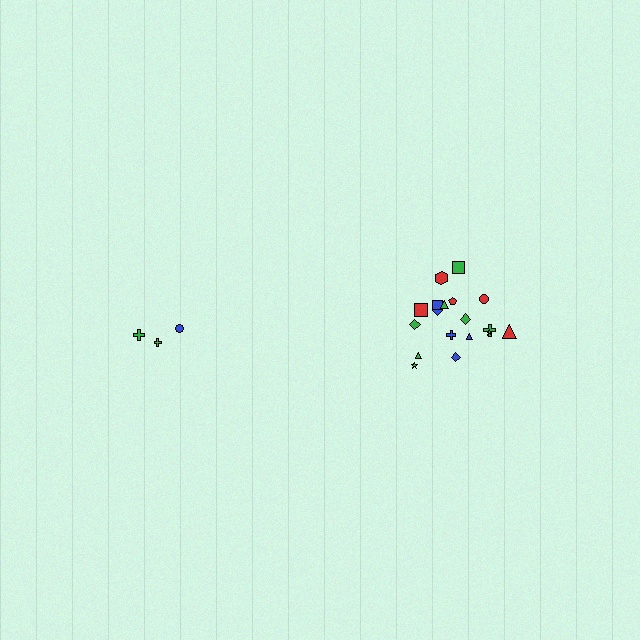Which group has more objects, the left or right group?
The right group.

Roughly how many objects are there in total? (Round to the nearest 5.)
Roughly 20 objects in total.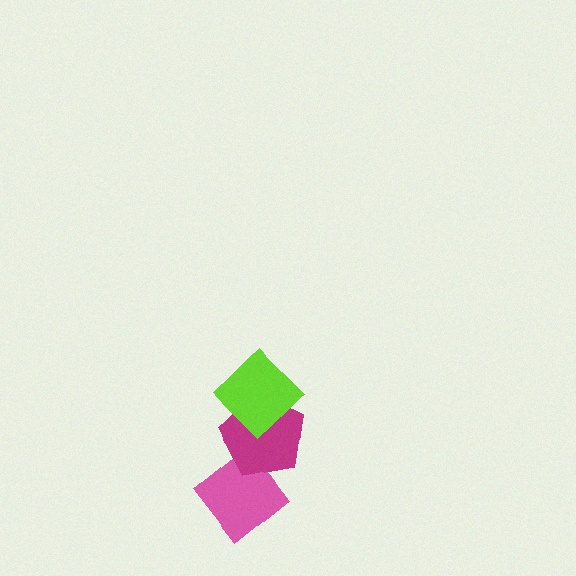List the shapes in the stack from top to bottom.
From top to bottom: the lime diamond, the magenta pentagon, the pink diamond.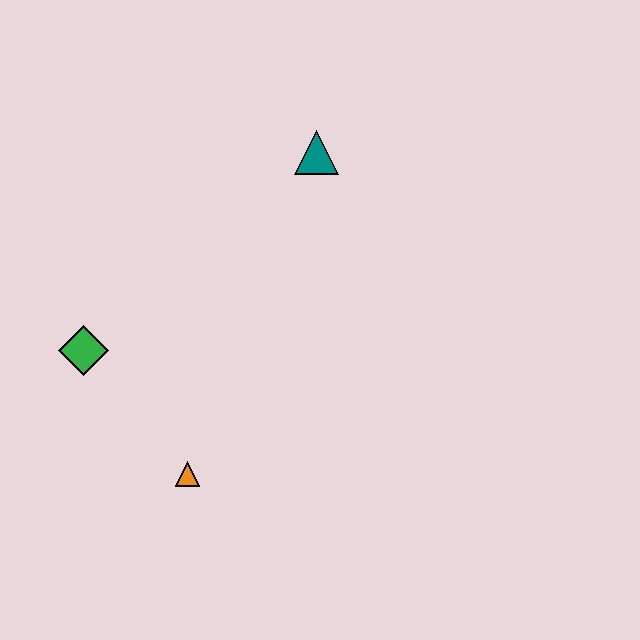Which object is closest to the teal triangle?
The green diamond is closest to the teal triangle.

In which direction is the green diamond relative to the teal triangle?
The green diamond is to the left of the teal triangle.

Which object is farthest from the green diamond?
The teal triangle is farthest from the green diamond.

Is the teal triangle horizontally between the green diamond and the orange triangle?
No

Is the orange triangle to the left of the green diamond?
No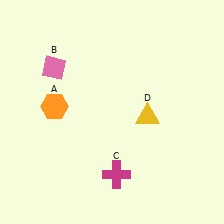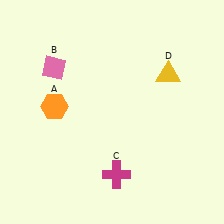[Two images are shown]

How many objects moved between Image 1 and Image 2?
1 object moved between the two images.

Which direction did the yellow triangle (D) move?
The yellow triangle (D) moved up.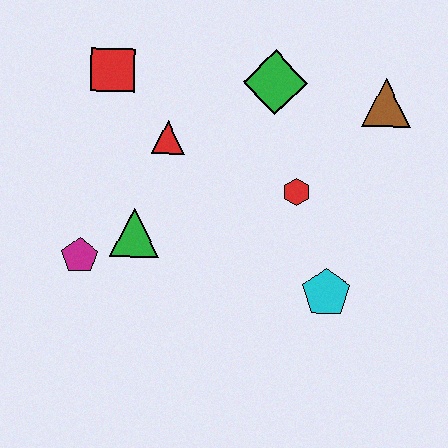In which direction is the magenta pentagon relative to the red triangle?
The magenta pentagon is below the red triangle.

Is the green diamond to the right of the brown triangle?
No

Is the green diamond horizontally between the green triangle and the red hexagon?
Yes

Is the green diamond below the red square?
Yes